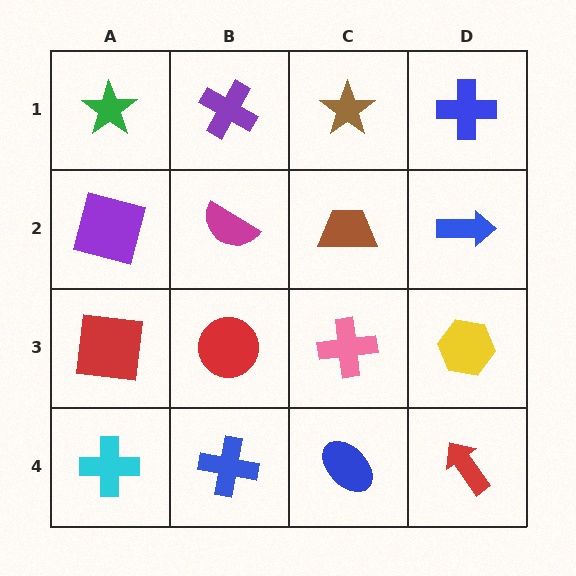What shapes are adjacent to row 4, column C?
A pink cross (row 3, column C), a blue cross (row 4, column B), a red arrow (row 4, column D).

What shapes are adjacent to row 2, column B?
A purple cross (row 1, column B), a red circle (row 3, column B), a purple square (row 2, column A), a brown trapezoid (row 2, column C).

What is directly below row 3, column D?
A red arrow.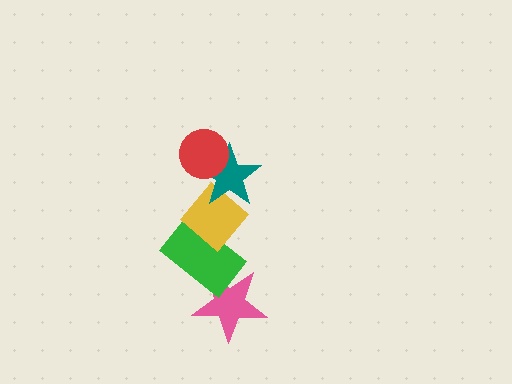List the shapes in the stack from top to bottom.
From top to bottom: the red circle, the teal star, the yellow diamond, the green rectangle, the pink star.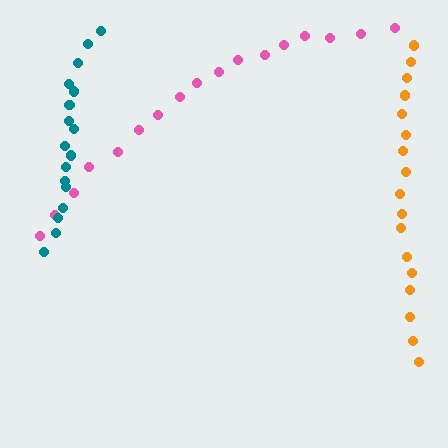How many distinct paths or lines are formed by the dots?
There are 3 distinct paths.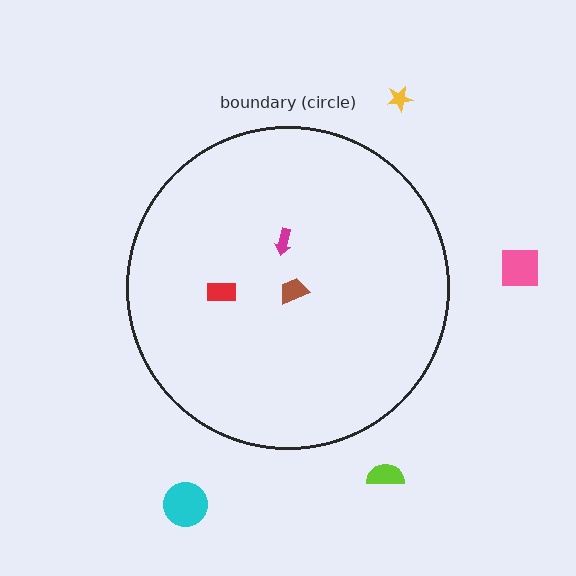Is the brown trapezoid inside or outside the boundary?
Inside.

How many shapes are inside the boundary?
3 inside, 4 outside.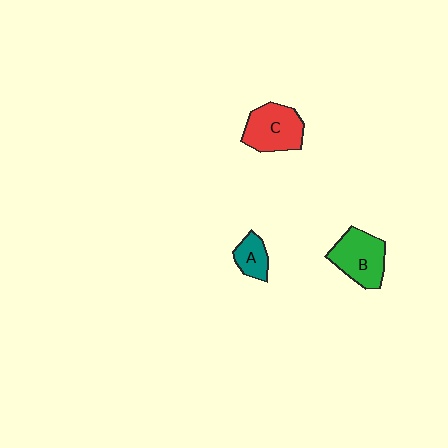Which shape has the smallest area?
Shape A (teal).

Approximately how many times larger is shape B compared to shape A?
Approximately 2.0 times.